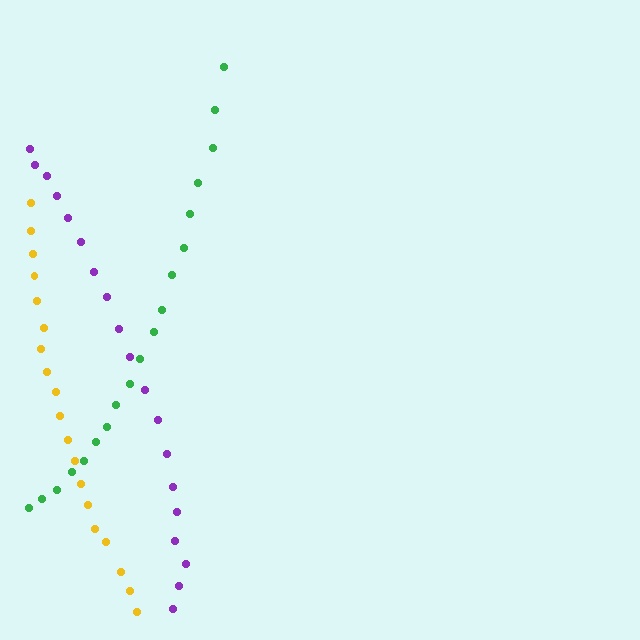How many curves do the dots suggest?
There are 3 distinct paths.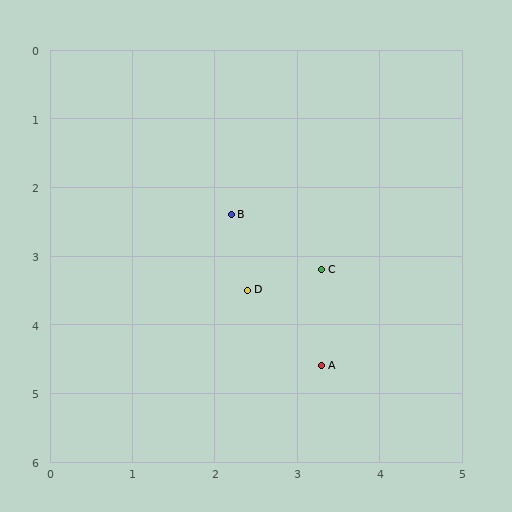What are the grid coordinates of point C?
Point C is at approximately (3.3, 3.2).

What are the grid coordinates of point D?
Point D is at approximately (2.4, 3.5).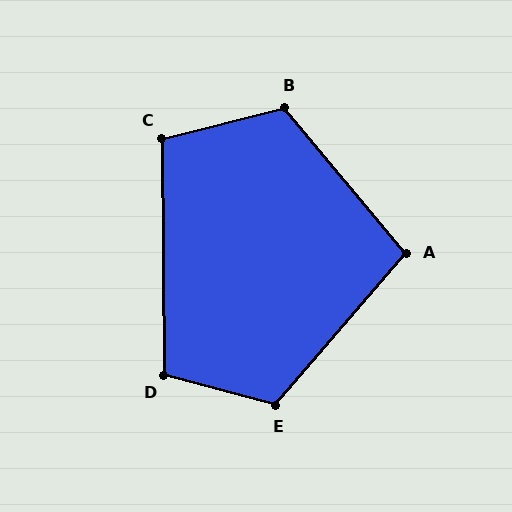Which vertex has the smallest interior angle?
A, at approximately 99 degrees.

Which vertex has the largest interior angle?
B, at approximately 116 degrees.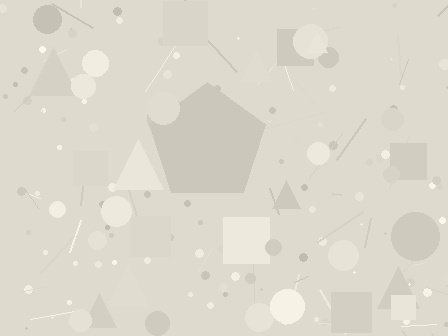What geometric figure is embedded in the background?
A pentagon is embedded in the background.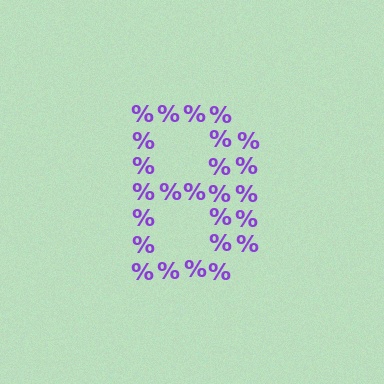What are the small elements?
The small elements are percent signs.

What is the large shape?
The large shape is the letter B.